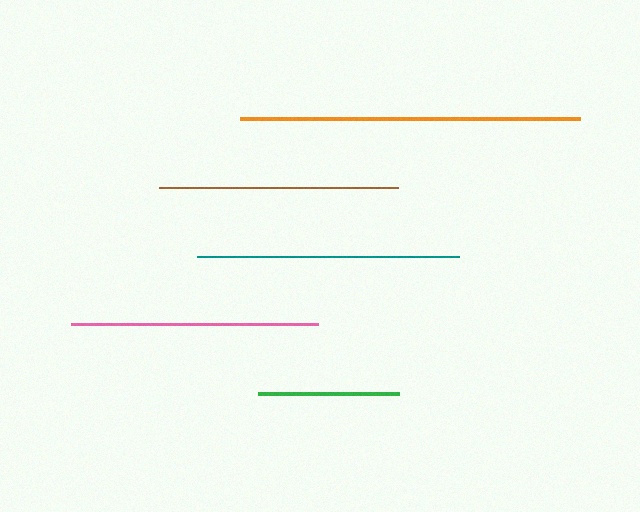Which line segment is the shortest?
The green line is the shortest at approximately 141 pixels.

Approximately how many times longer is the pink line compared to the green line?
The pink line is approximately 1.8 times the length of the green line.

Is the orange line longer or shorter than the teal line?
The orange line is longer than the teal line.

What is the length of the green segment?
The green segment is approximately 141 pixels long.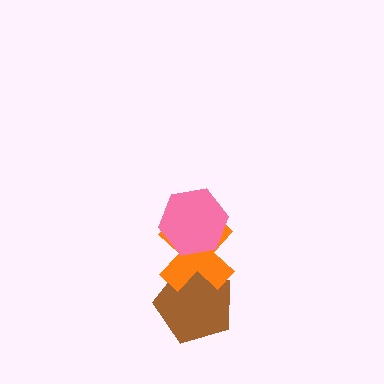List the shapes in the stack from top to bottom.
From top to bottom: the pink hexagon, the orange cross, the brown pentagon.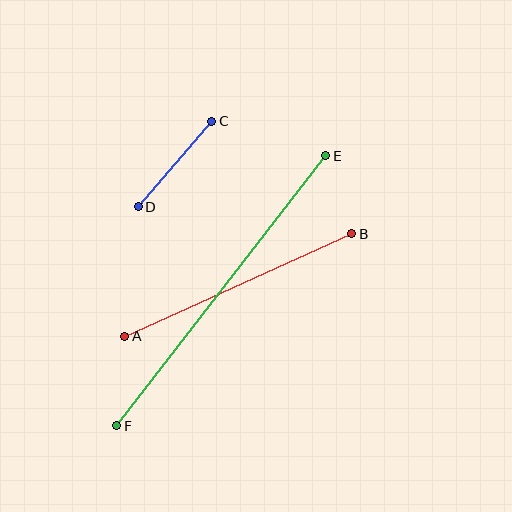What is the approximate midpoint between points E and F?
The midpoint is at approximately (221, 291) pixels.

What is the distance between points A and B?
The distance is approximately 249 pixels.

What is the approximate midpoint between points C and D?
The midpoint is at approximately (175, 164) pixels.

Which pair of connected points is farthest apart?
Points E and F are farthest apart.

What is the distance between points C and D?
The distance is approximately 112 pixels.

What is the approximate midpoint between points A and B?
The midpoint is at approximately (238, 285) pixels.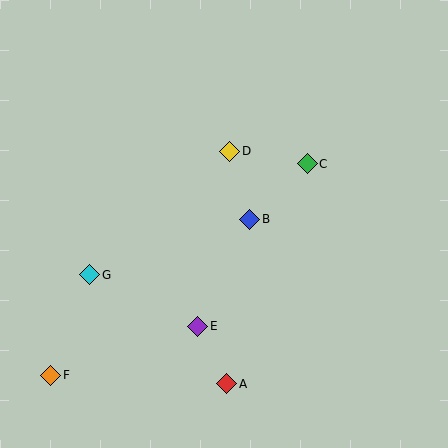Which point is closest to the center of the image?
Point B at (250, 219) is closest to the center.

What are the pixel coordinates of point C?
Point C is at (307, 164).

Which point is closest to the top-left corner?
Point D is closest to the top-left corner.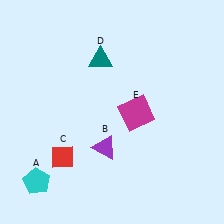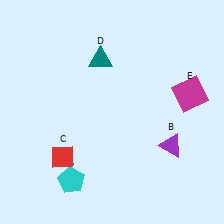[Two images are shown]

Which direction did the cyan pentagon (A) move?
The cyan pentagon (A) moved right.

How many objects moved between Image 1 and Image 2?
3 objects moved between the two images.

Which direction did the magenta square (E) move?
The magenta square (E) moved right.